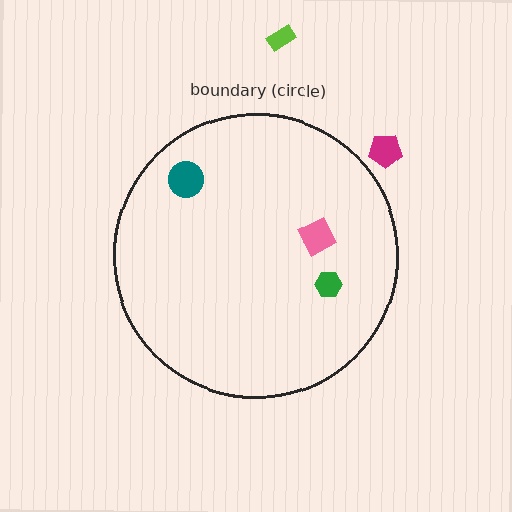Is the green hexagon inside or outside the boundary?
Inside.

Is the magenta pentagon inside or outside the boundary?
Outside.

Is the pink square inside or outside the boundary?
Inside.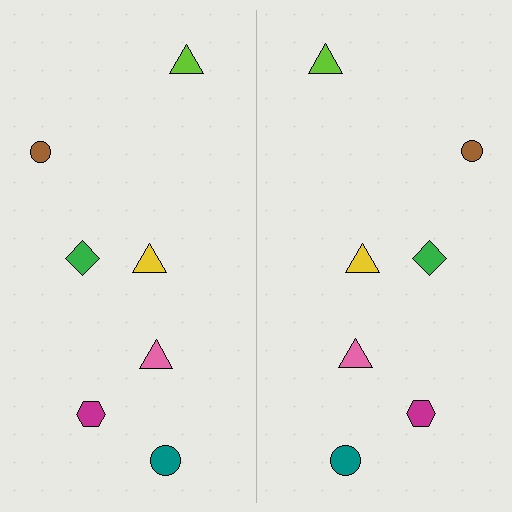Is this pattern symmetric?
Yes, this pattern has bilateral (reflection) symmetry.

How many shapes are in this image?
There are 14 shapes in this image.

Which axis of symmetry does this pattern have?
The pattern has a vertical axis of symmetry running through the center of the image.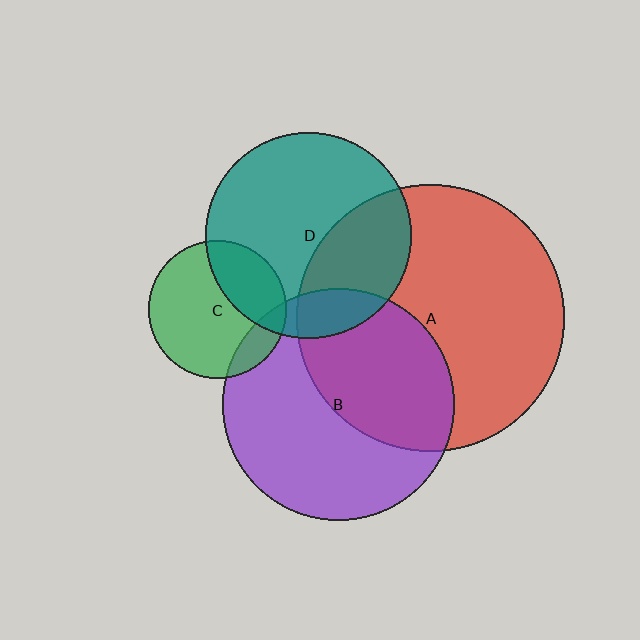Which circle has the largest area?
Circle A (red).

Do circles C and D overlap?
Yes.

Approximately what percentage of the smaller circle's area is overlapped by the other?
Approximately 30%.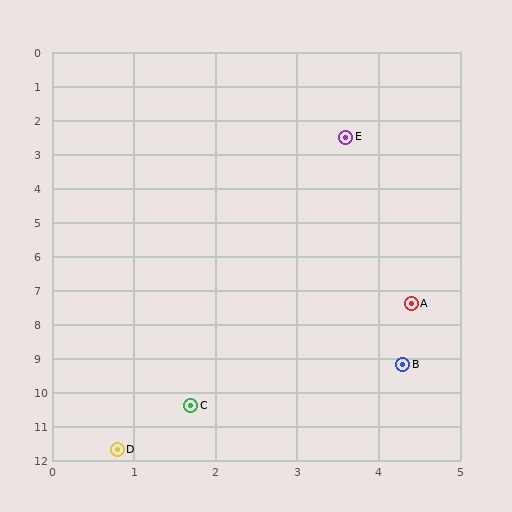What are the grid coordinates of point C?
Point C is at approximately (1.7, 10.4).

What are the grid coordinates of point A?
Point A is at approximately (4.4, 7.4).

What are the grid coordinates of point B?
Point B is at approximately (4.3, 9.2).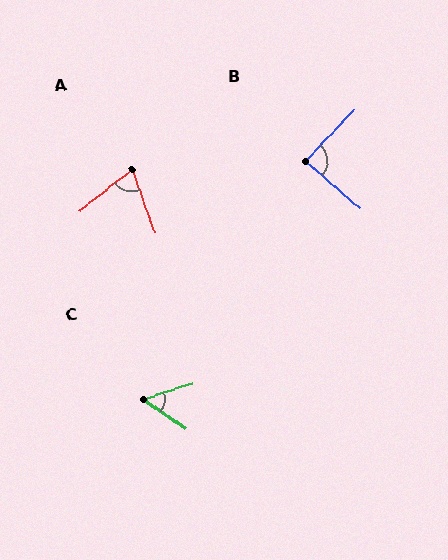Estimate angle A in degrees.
Approximately 71 degrees.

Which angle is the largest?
B, at approximately 88 degrees.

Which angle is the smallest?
C, at approximately 52 degrees.